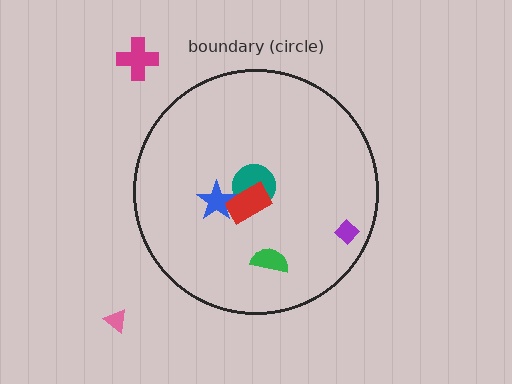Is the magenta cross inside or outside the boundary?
Outside.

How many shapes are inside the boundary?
5 inside, 2 outside.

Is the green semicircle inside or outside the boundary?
Inside.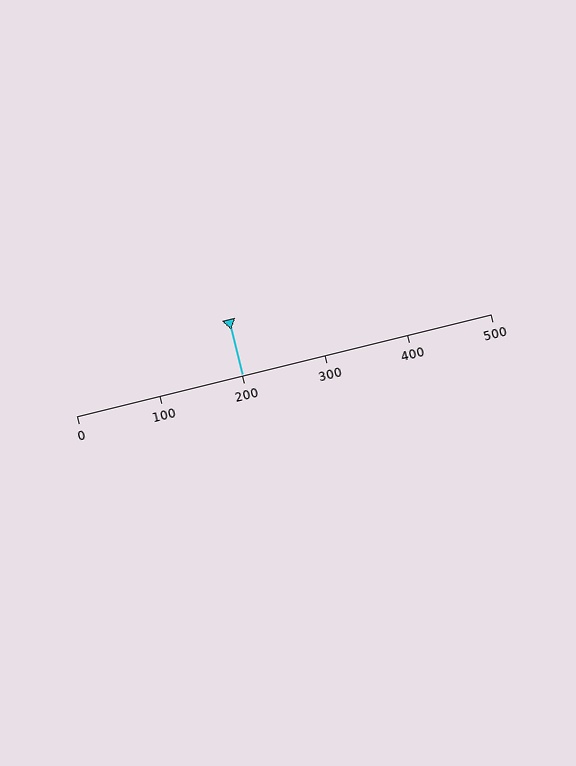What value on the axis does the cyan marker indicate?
The marker indicates approximately 200.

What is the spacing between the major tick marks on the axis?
The major ticks are spaced 100 apart.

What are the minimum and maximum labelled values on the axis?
The axis runs from 0 to 500.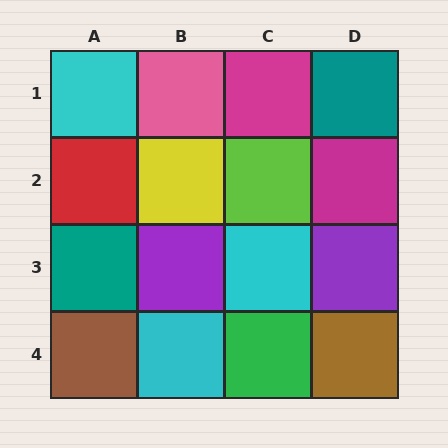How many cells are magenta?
2 cells are magenta.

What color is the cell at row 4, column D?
Brown.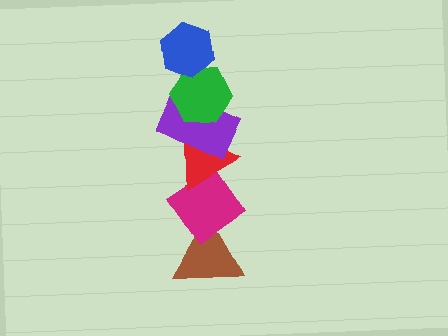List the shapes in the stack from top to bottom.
From top to bottom: the blue hexagon, the green hexagon, the purple rectangle, the red triangle, the magenta diamond, the brown triangle.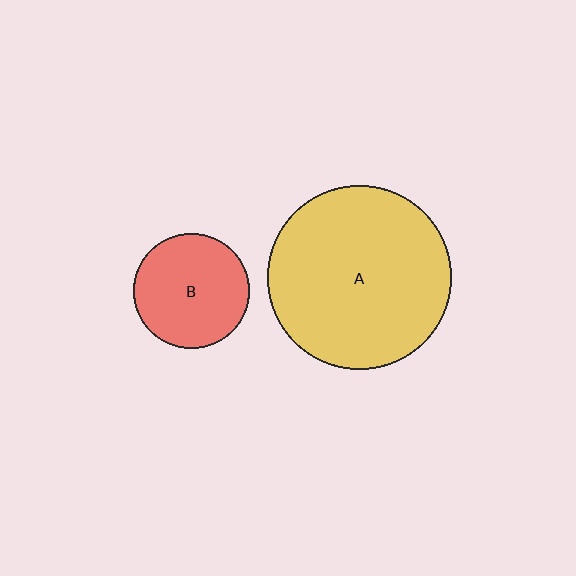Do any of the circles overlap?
No, none of the circles overlap.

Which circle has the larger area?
Circle A (yellow).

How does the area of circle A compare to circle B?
Approximately 2.5 times.